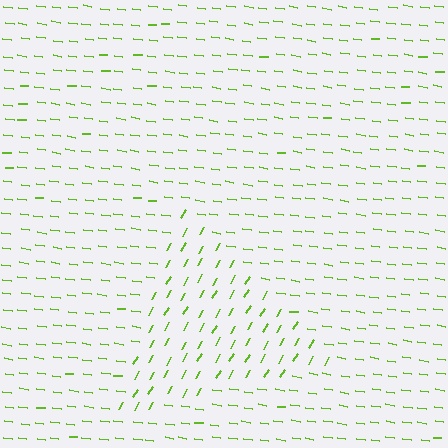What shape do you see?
I see a triangle.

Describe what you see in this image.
The image is filled with small lime line segments. A triangle region in the image has lines oriented differently from the surrounding lines, creating a visible texture boundary.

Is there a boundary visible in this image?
Yes, there is a texture boundary formed by a change in line orientation.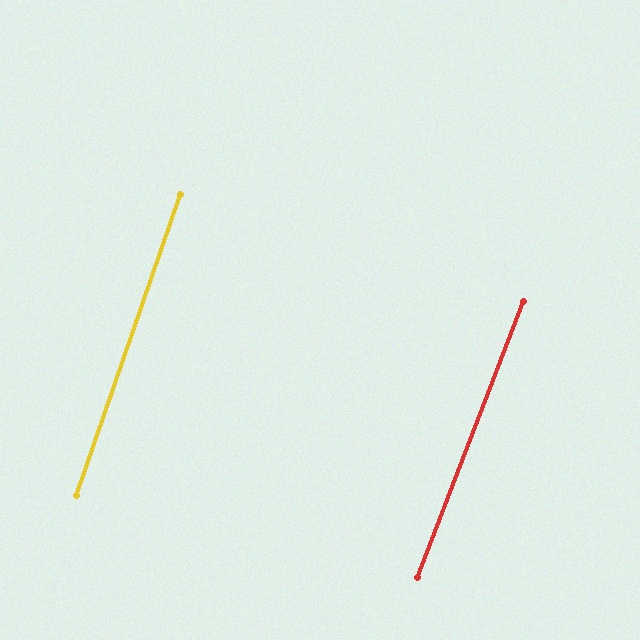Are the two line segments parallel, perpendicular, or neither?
Parallel — their directions differ by only 2.0°.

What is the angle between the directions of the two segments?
Approximately 2 degrees.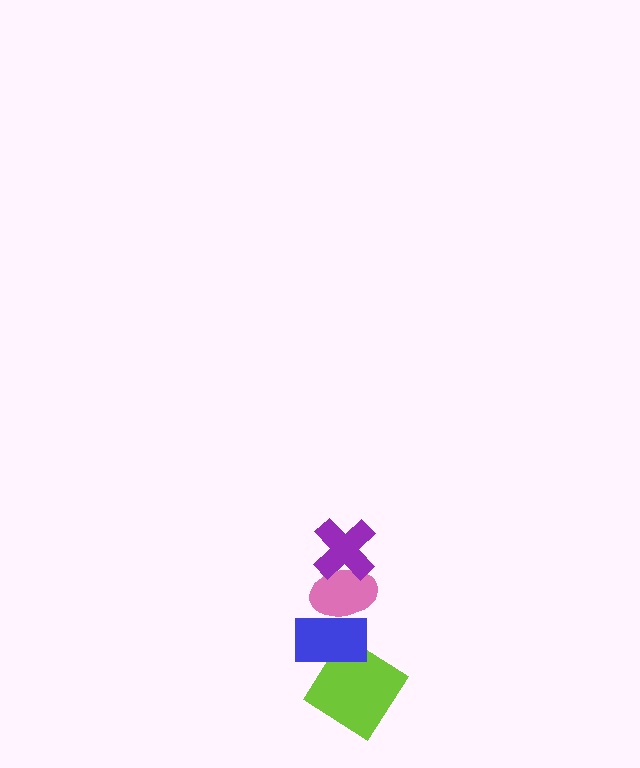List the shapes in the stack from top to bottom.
From top to bottom: the purple cross, the pink ellipse, the blue rectangle, the lime diamond.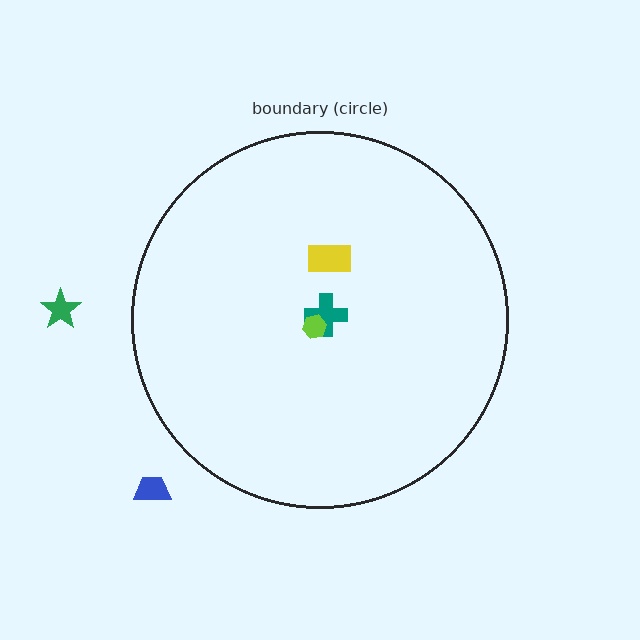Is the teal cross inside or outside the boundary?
Inside.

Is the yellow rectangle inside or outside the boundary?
Inside.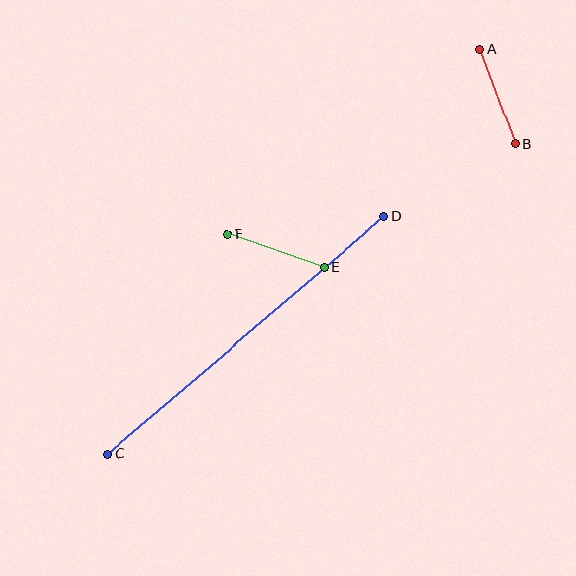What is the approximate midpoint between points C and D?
The midpoint is at approximately (246, 335) pixels.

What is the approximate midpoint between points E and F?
The midpoint is at approximately (276, 251) pixels.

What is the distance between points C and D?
The distance is approximately 364 pixels.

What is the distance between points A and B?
The distance is approximately 101 pixels.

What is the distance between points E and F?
The distance is approximately 102 pixels.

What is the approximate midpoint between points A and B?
The midpoint is at approximately (497, 97) pixels.